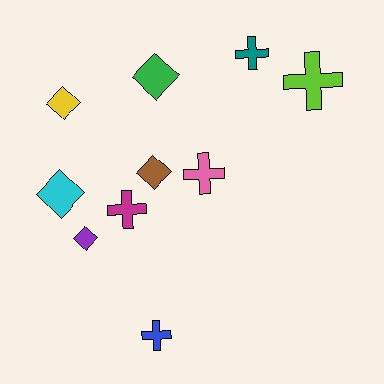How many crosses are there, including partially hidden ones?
There are 5 crosses.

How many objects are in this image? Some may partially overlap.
There are 10 objects.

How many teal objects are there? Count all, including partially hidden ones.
There is 1 teal object.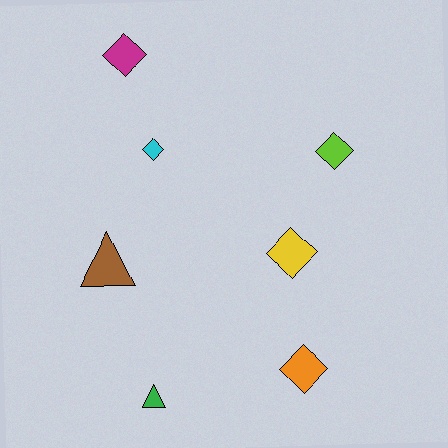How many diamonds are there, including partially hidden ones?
There are 5 diamonds.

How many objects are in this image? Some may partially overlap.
There are 7 objects.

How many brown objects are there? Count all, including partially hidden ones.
There is 1 brown object.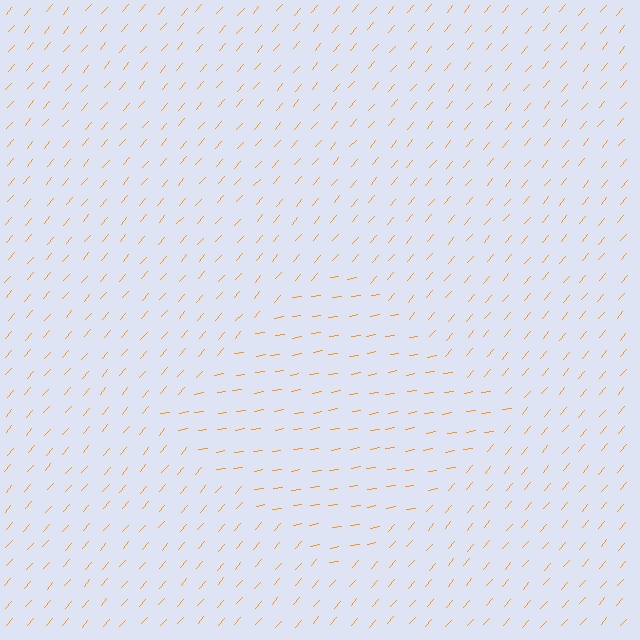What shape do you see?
I see a diamond.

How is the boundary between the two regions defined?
The boundary is defined purely by a change in line orientation (approximately 40 degrees difference). All lines are the same color and thickness.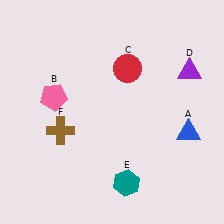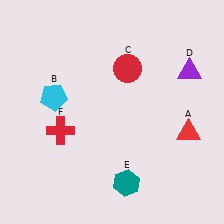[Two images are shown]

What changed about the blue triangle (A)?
In Image 1, A is blue. In Image 2, it changed to red.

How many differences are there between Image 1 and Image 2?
There are 3 differences between the two images.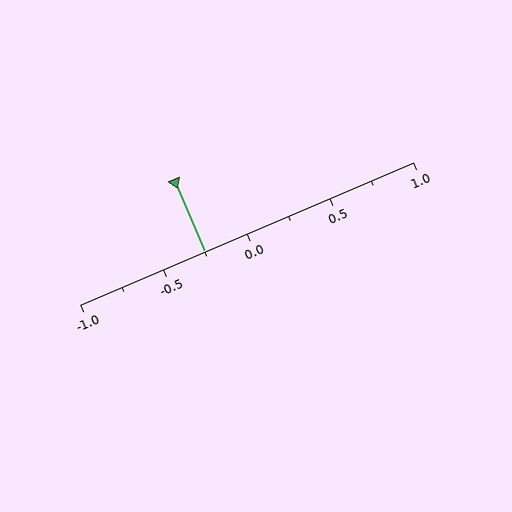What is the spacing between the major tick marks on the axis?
The major ticks are spaced 0.5 apart.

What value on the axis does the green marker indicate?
The marker indicates approximately -0.25.